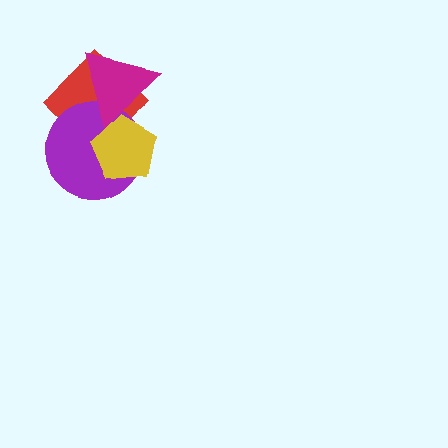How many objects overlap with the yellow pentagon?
3 objects overlap with the yellow pentagon.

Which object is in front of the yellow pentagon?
The magenta triangle is in front of the yellow pentagon.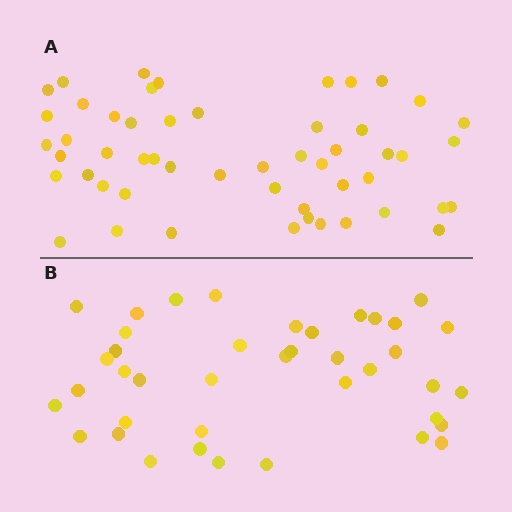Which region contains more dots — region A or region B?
Region A (the top region) has more dots.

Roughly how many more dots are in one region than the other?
Region A has roughly 12 or so more dots than region B.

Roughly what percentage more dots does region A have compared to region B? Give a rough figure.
About 30% more.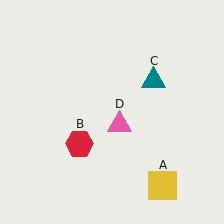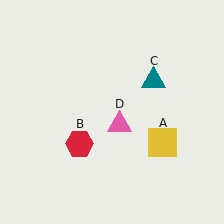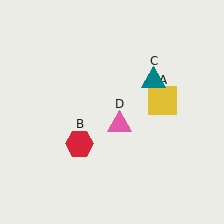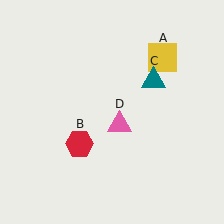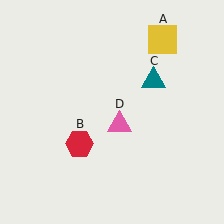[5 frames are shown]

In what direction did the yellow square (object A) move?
The yellow square (object A) moved up.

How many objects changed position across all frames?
1 object changed position: yellow square (object A).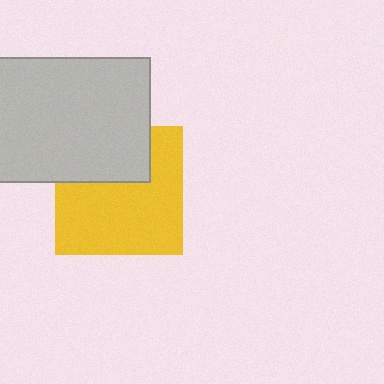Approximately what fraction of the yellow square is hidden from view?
Roughly 33% of the yellow square is hidden behind the light gray rectangle.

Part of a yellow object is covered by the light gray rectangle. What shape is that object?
It is a square.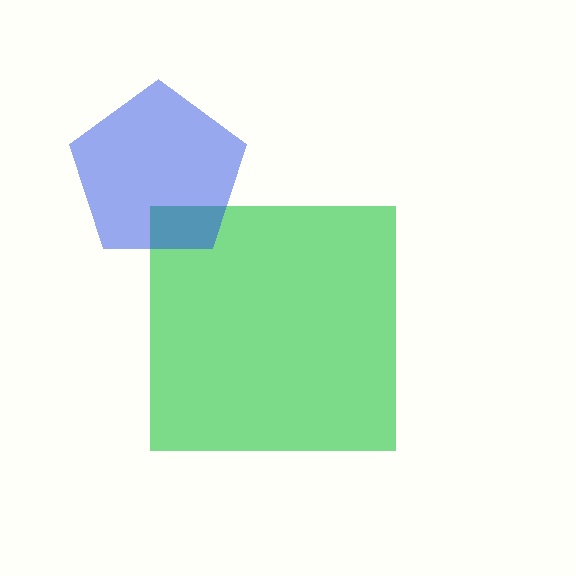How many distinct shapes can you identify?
There are 2 distinct shapes: a green square, a blue pentagon.